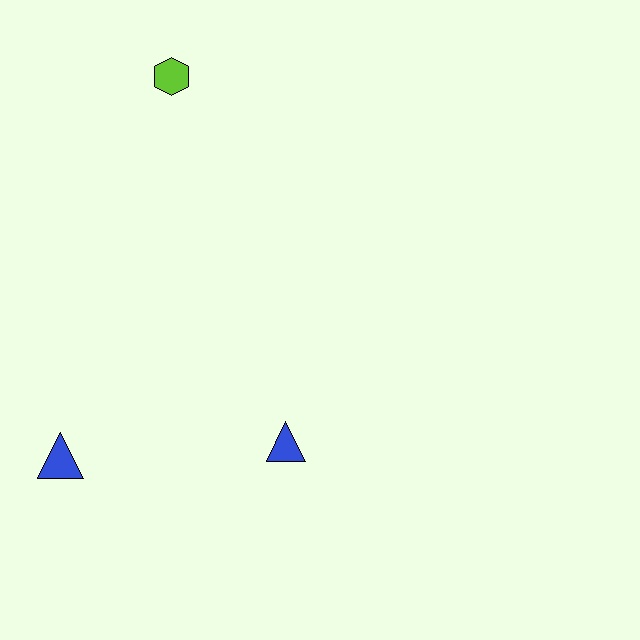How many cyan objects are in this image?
There are no cyan objects.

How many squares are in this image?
There are no squares.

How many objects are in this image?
There are 3 objects.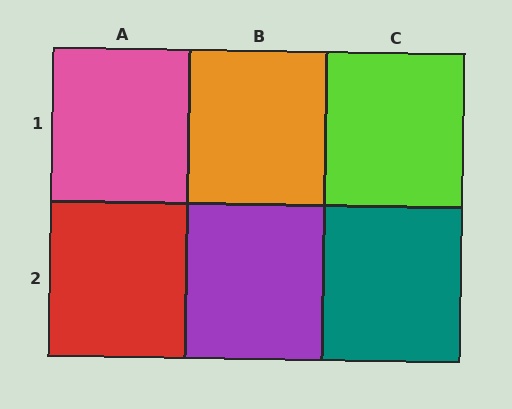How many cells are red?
1 cell is red.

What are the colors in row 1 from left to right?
Pink, orange, lime.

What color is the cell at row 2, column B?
Purple.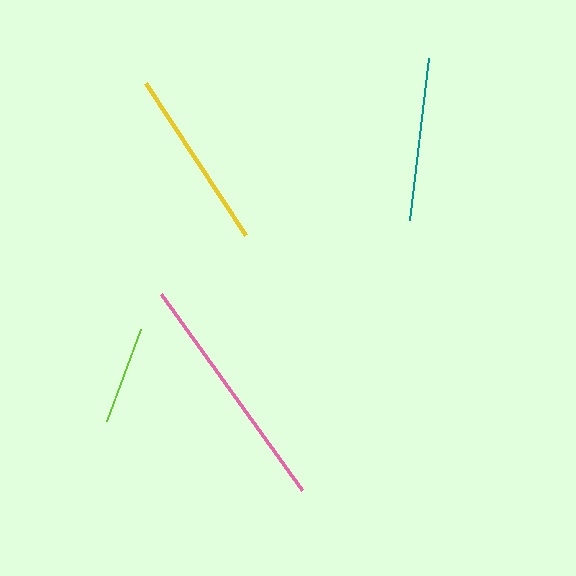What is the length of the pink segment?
The pink segment is approximately 241 pixels long.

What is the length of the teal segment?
The teal segment is approximately 163 pixels long.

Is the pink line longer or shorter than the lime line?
The pink line is longer than the lime line.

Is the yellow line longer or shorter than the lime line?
The yellow line is longer than the lime line.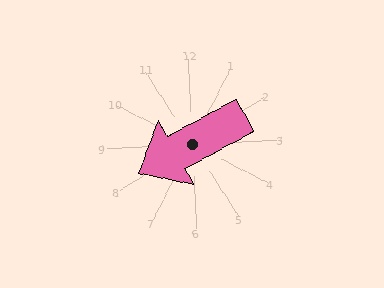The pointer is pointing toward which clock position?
Roughly 8 o'clock.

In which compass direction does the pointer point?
Southwest.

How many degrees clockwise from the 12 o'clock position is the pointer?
Approximately 244 degrees.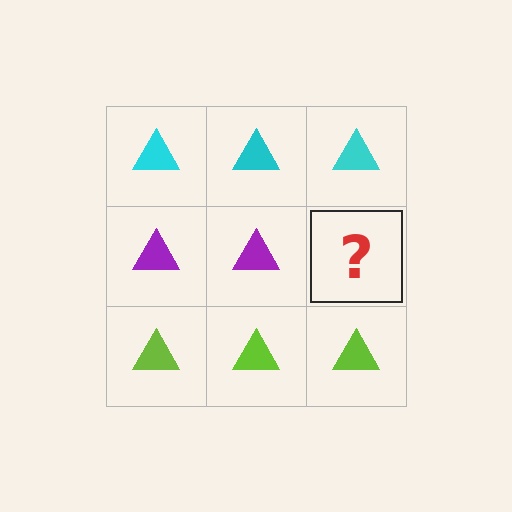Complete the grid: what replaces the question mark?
The question mark should be replaced with a purple triangle.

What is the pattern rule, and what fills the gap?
The rule is that each row has a consistent color. The gap should be filled with a purple triangle.